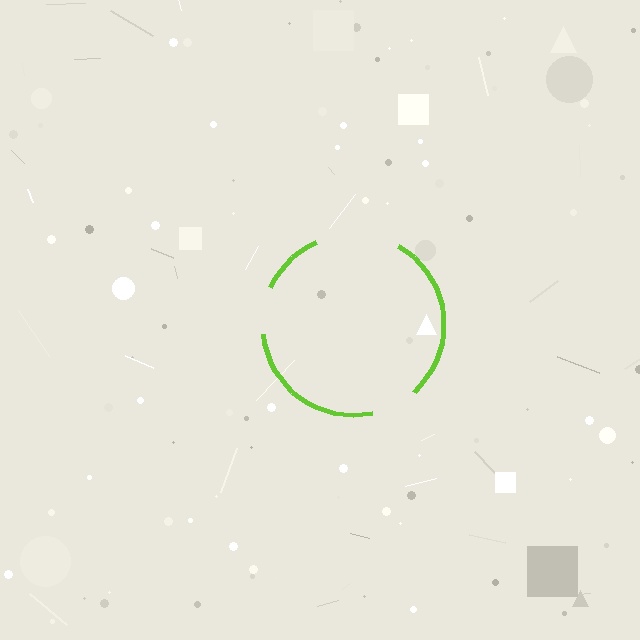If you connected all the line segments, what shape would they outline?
They would outline a circle.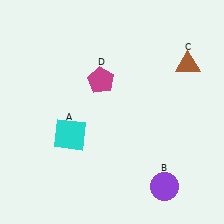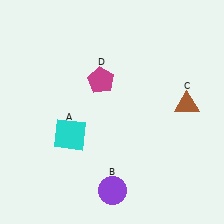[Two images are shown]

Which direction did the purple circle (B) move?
The purple circle (B) moved left.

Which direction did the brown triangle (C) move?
The brown triangle (C) moved down.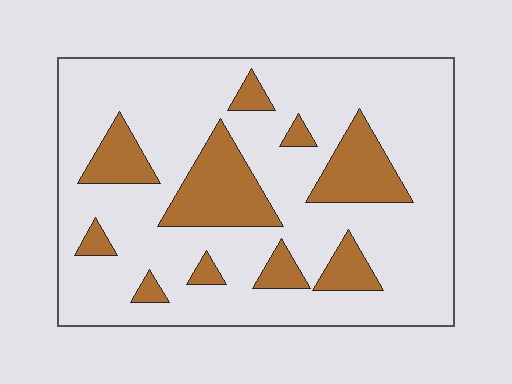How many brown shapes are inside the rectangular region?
10.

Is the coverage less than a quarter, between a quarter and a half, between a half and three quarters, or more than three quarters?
Less than a quarter.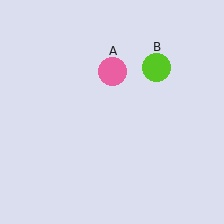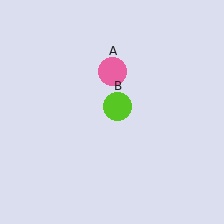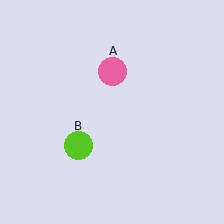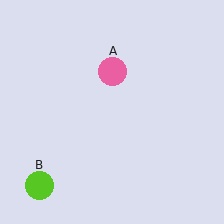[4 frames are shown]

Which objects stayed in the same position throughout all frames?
Pink circle (object A) remained stationary.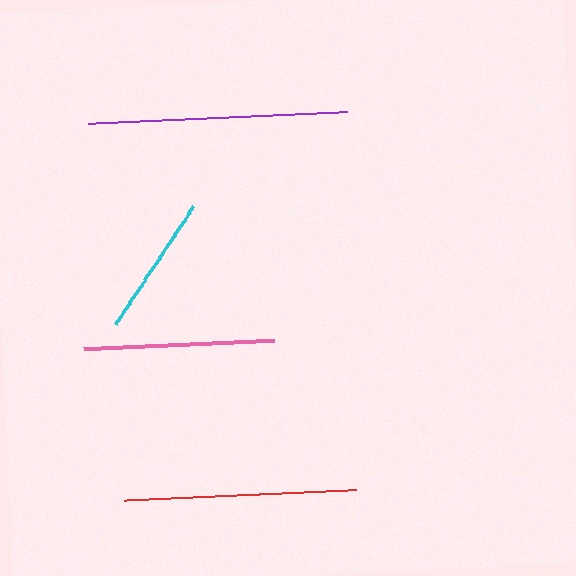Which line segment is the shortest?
The cyan line is the shortest at approximately 141 pixels.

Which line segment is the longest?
The purple line is the longest at approximately 259 pixels.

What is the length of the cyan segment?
The cyan segment is approximately 141 pixels long.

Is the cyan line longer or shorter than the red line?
The red line is longer than the cyan line.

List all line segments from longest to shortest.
From longest to shortest: purple, red, pink, cyan.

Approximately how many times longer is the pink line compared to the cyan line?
The pink line is approximately 1.4 times the length of the cyan line.